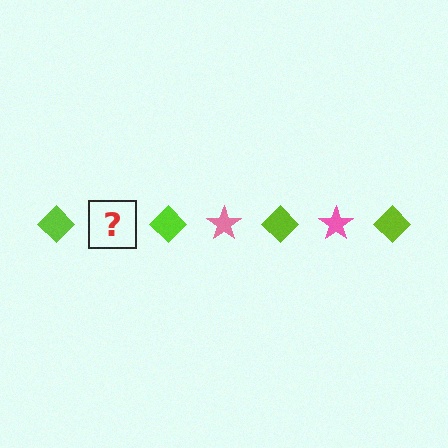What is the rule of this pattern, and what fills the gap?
The rule is that the pattern alternates between lime diamond and pink star. The gap should be filled with a pink star.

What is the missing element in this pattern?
The missing element is a pink star.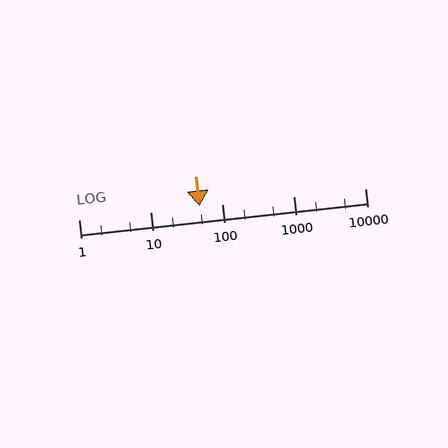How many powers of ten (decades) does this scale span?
The scale spans 4 decades, from 1 to 10000.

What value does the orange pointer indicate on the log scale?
The pointer indicates approximately 48.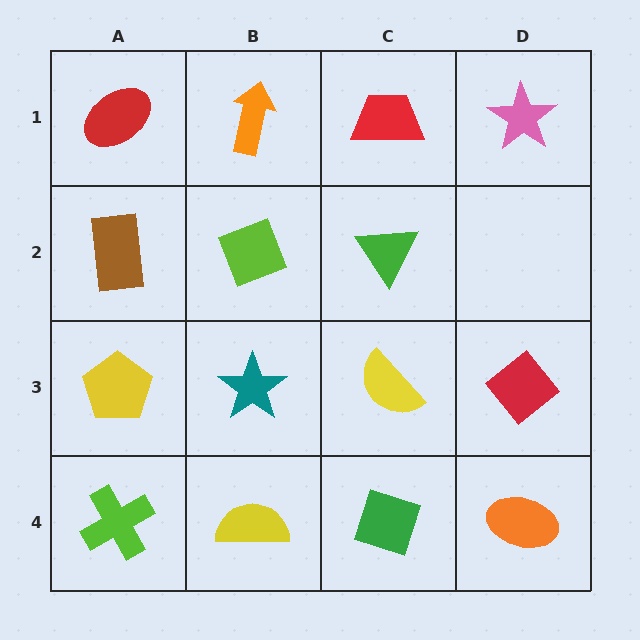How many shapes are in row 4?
4 shapes.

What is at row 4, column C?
A green diamond.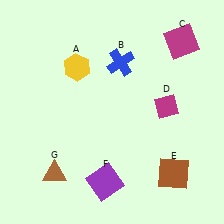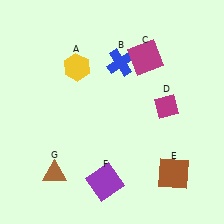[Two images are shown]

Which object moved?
The magenta square (C) moved left.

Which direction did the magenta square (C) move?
The magenta square (C) moved left.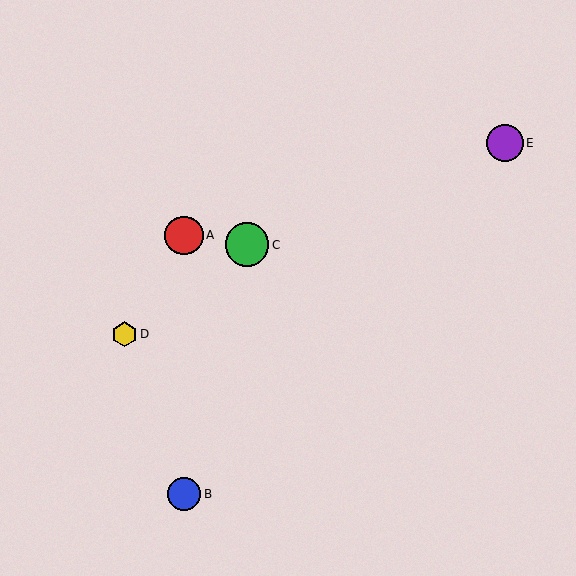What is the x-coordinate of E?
Object E is at x≈505.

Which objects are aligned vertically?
Objects A, B are aligned vertically.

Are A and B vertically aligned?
Yes, both are at x≈184.